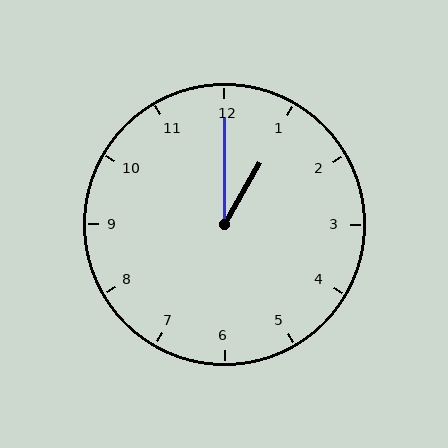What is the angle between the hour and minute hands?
Approximately 30 degrees.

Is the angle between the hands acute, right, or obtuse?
It is acute.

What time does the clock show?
1:00.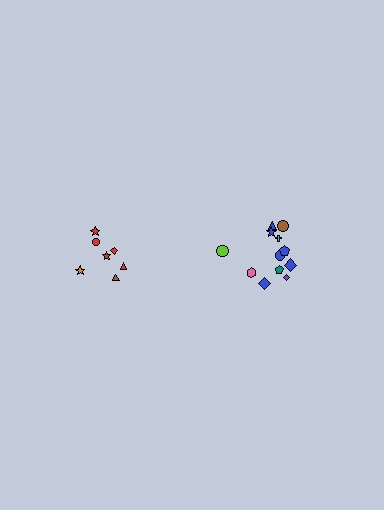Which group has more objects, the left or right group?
The right group.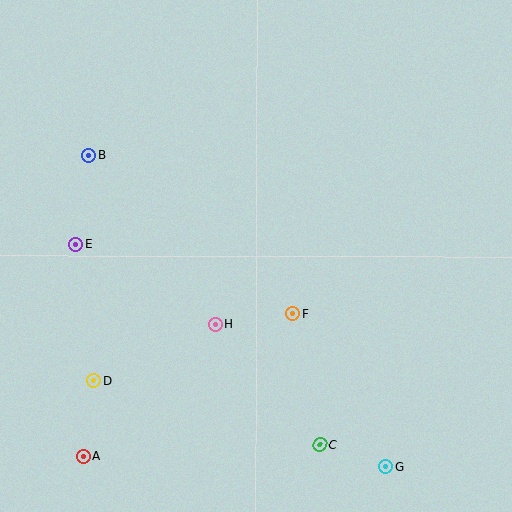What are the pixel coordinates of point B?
Point B is at (89, 155).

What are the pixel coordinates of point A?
Point A is at (83, 456).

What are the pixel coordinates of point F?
Point F is at (293, 314).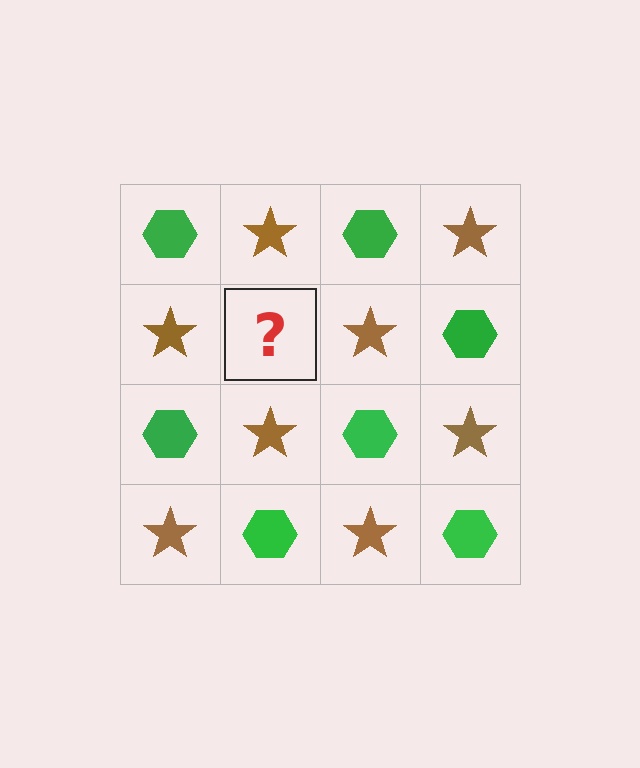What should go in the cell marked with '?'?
The missing cell should contain a green hexagon.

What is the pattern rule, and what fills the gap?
The rule is that it alternates green hexagon and brown star in a checkerboard pattern. The gap should be filled with a green hexagon.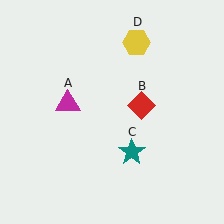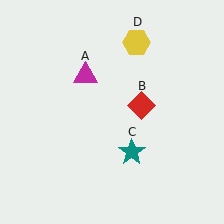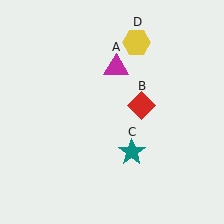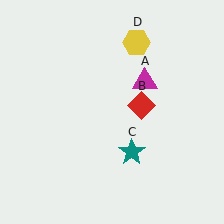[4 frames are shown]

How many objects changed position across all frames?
1 object changed position: magenta triangle (object A).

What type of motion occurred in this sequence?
The magenta triangle (object A) rotated clockwise around the center of the scene.